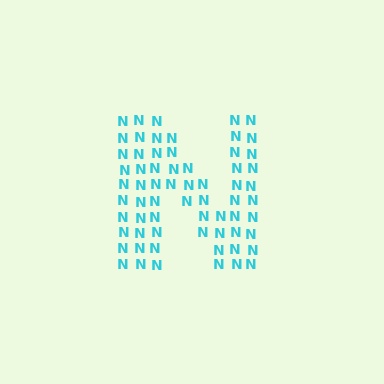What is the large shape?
The large shape is the letter N.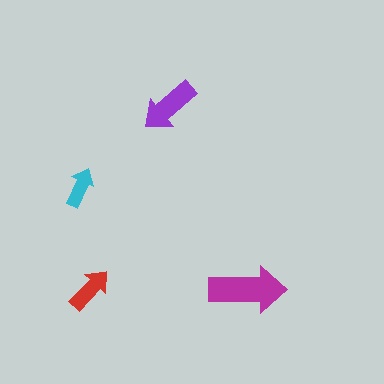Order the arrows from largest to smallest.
the magenta one, the purple one, the red one, the cyan one.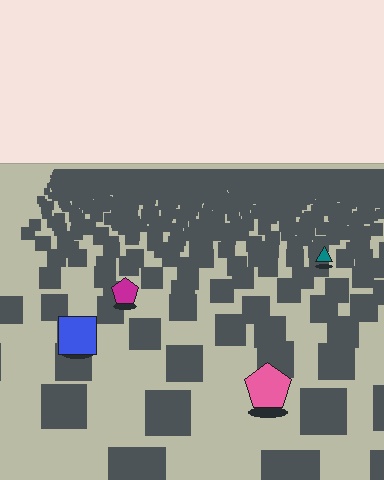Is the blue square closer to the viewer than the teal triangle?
Yes. The blue square is closer — you can tell from the texture gradient: the ground texture is coarser near it.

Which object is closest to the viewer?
The pink pentagon is closest. The texture marks near it are larger and more spread out.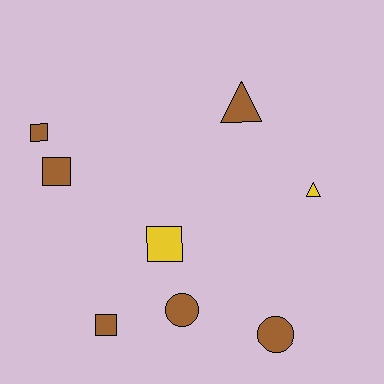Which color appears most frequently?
Brown, with 6 objects.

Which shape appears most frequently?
Square, with 4 objects.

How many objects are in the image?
There are 8 objects.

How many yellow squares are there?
There is 1 yellow square.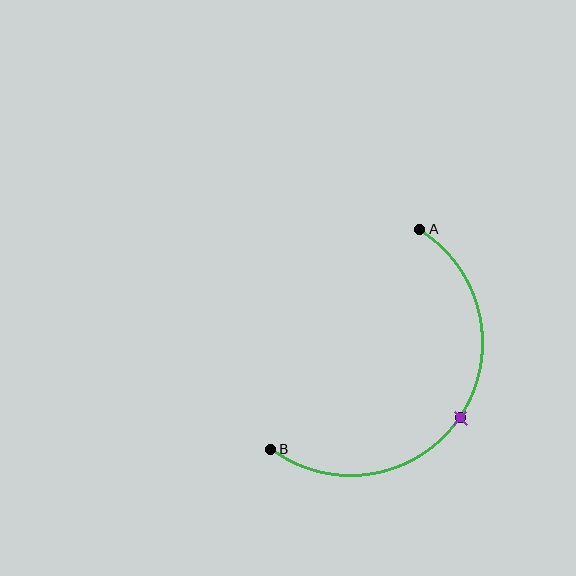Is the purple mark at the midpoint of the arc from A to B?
Yes. The purple mark lies on the arc at equal arc-length from both A and B — it is the arc midpoint.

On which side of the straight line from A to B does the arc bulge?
The arc bulges below and to the right of the straight line connecting A and B.